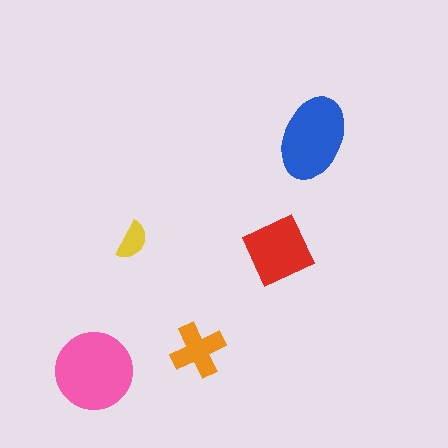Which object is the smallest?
The yellow semicircle.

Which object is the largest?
The pink circle.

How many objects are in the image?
There are 5 objects in the image.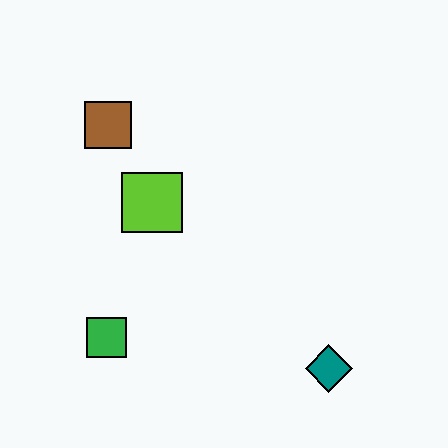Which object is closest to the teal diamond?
The green square is closest to the teal diamond.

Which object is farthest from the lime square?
The teal diamond is farthest from the lime square.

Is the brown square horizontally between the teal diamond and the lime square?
No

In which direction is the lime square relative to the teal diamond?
The lime square is to the left of the teal diamond.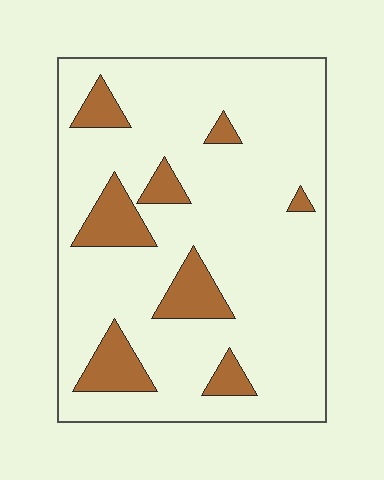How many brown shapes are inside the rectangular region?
8.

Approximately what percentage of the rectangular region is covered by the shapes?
Approximately 15%.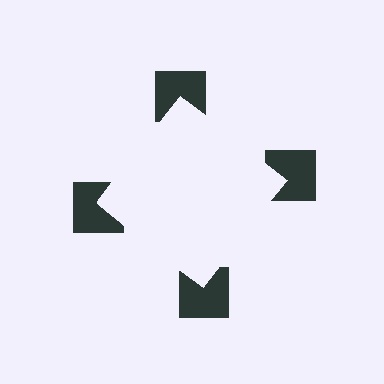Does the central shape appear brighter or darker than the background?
It typically appears slightly brighter than the background, even though no actual brightness change is drawn.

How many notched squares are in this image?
There are 4 — one at each vertex of the illusory square.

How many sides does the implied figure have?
4 sides.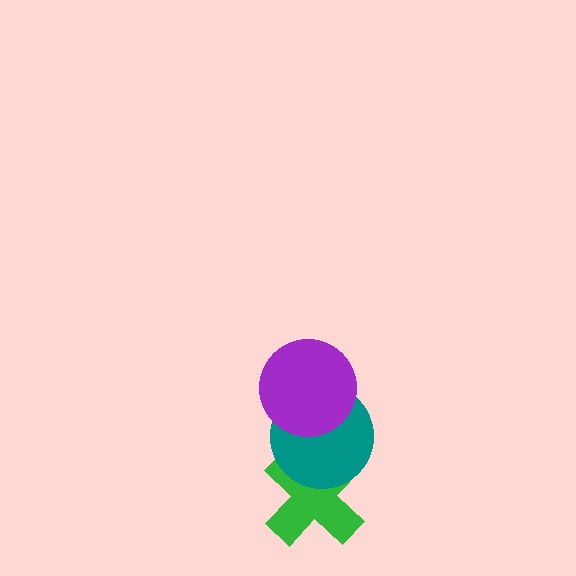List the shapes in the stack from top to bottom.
From top to bottom: the purple circle, the teal circle, the green cross.